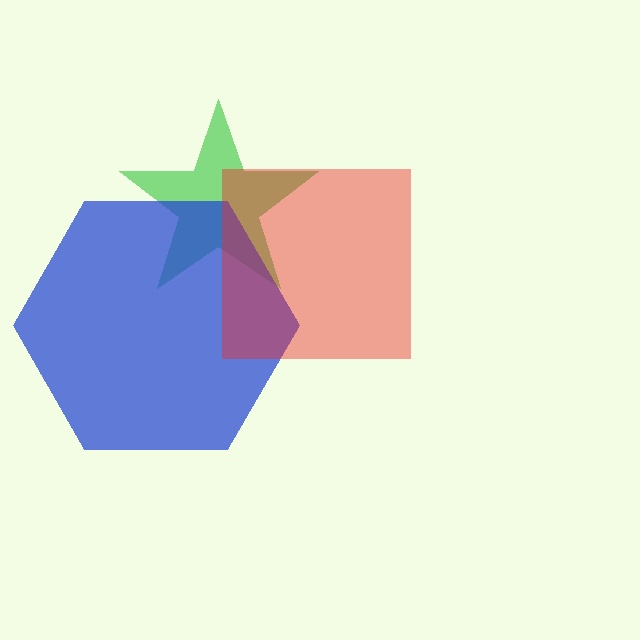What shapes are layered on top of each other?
The layered shapes are: a green star, a blue hexagon, a red square.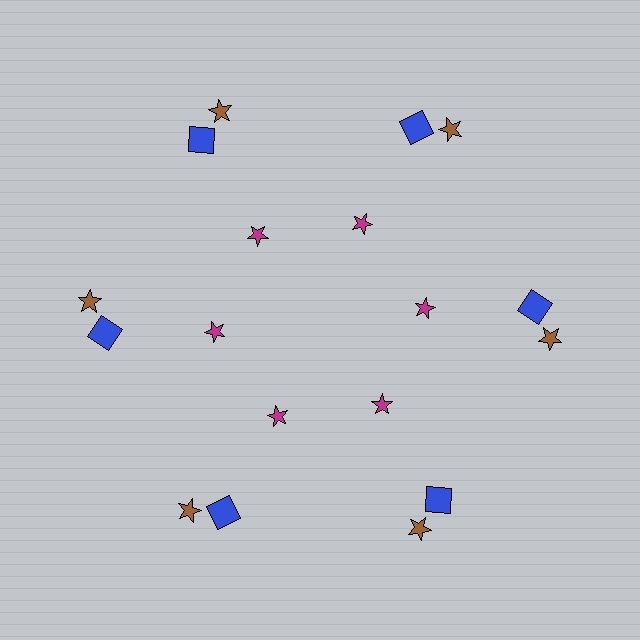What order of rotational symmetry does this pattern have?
This pattern has 6-fold rotational symmetry.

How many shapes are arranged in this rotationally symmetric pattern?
There are 18 shapes, arranged in 6 groups of 3.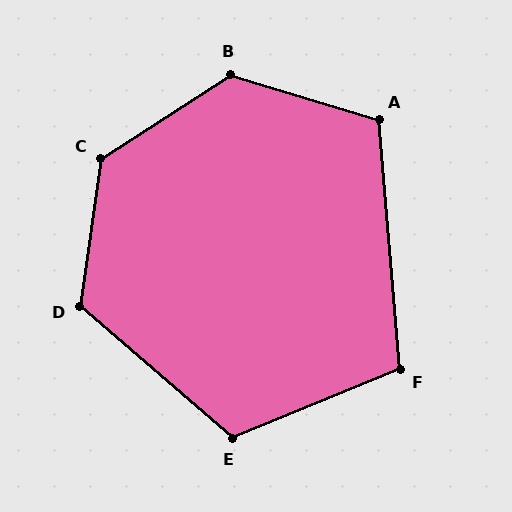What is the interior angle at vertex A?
Approximately 112 degrees (obtuse).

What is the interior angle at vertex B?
Approximately 130 degrees (obtuse).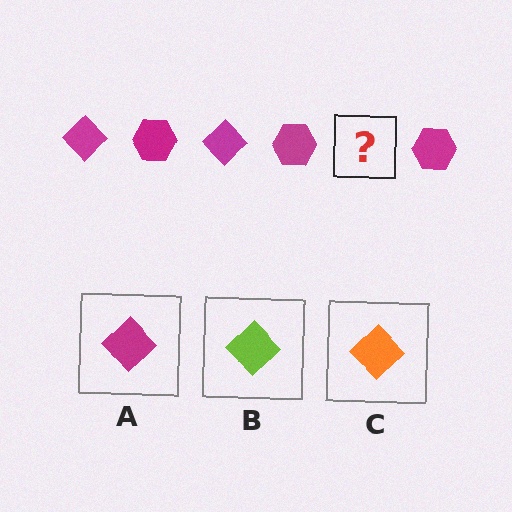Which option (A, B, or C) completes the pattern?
A.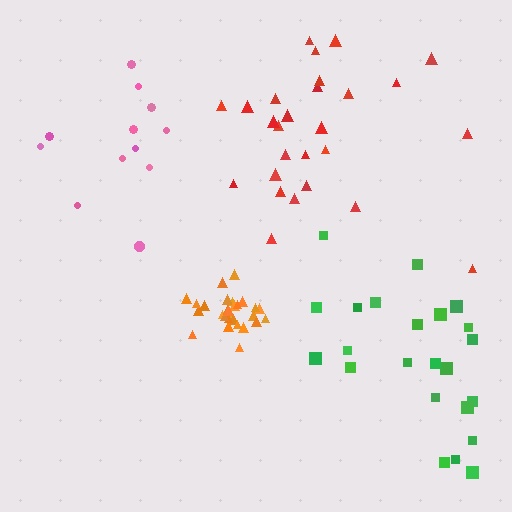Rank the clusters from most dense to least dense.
orange, red, pink, green.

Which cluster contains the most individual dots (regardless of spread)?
Orange (28).